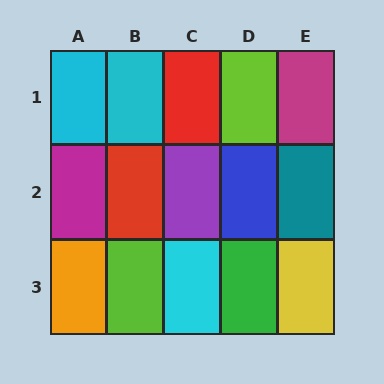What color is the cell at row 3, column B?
Lime.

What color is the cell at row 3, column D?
Green.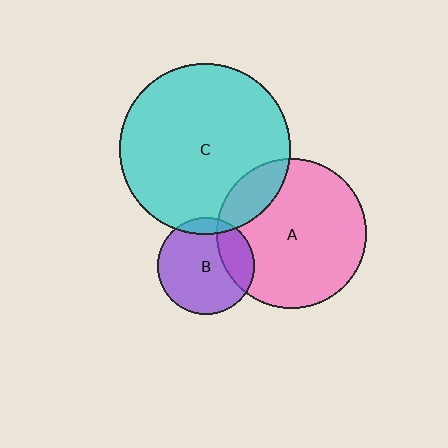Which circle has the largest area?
Circle C (cyan).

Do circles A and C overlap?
Yes.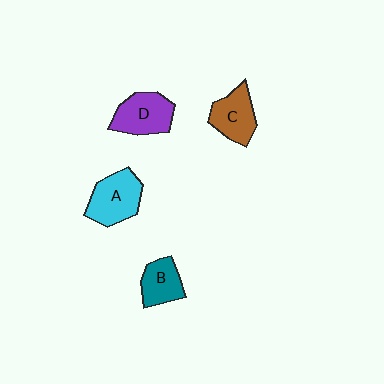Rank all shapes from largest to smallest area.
From largest to smallest: A (cyan), D (purple), C (brown), B (teal).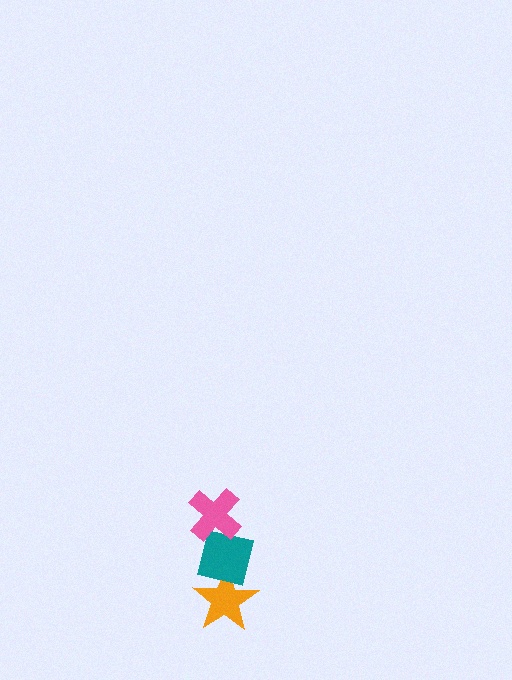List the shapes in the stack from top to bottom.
From top to bottom: the pink cross, the teal square, the orange star.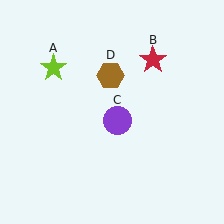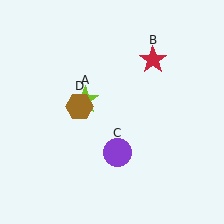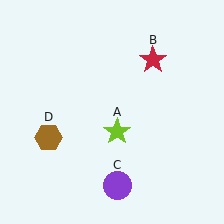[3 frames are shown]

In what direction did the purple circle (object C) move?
The purple circle (object C) moved down.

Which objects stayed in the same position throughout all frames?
Red star (object B) remained stationary.